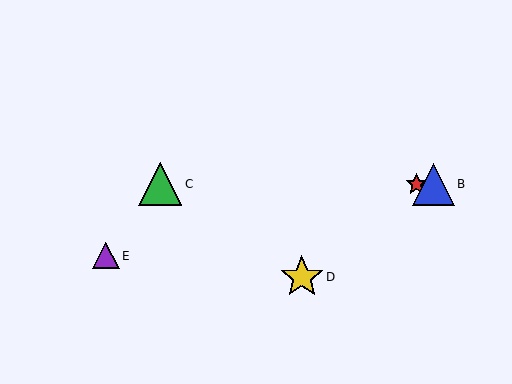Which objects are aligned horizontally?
Objects A, B, C are aligned horizontally.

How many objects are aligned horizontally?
3 objects (A, B, C) are aligned horizontally.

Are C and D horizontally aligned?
No, C is at y≈184 and D is at y≈277.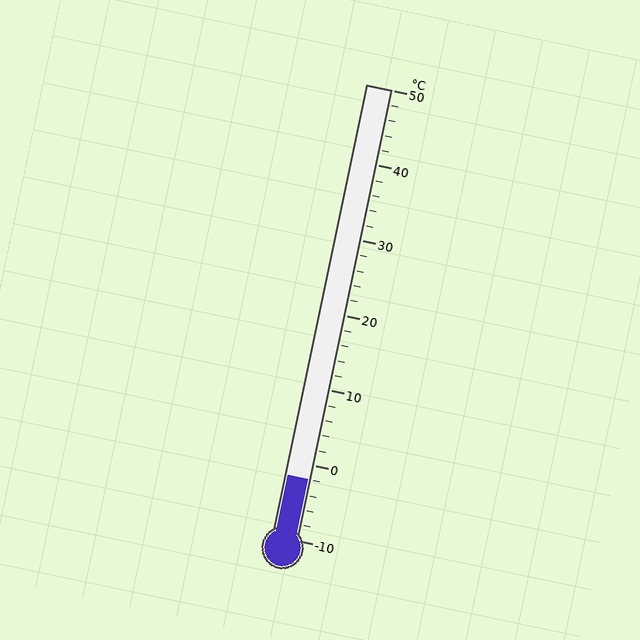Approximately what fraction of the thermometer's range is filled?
The thermometer is filled to approximately 15% of its range.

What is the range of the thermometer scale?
The thermometer scale ranges from -10°C to 50°C.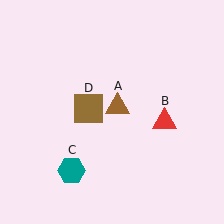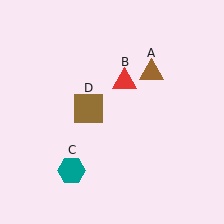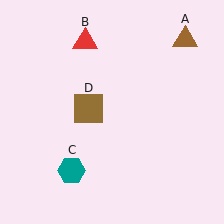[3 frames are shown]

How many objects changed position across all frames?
2 objects changed position: brown triangle (object A), red triangle (object B).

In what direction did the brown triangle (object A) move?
The brown triangle (object A) moved up and to the right.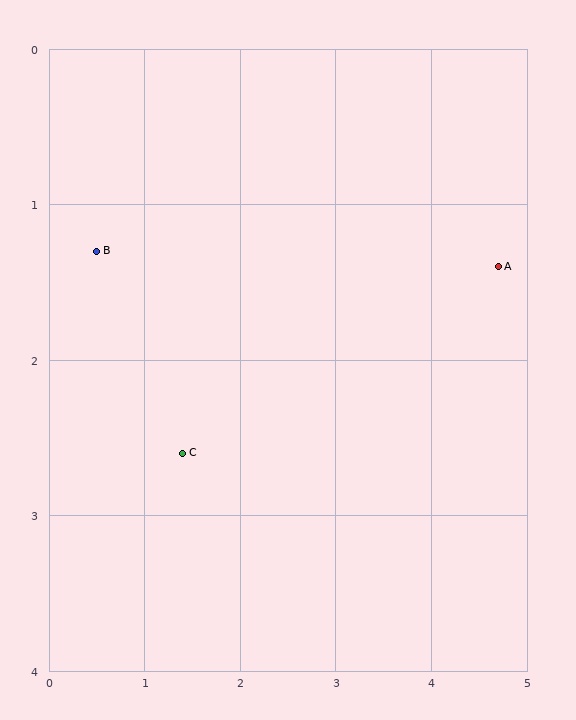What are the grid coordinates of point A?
Point A is at approximately (4.7, 1.4).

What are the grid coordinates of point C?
Point C is at approximately (1.4, 2.6).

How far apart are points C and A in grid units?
Points C and A are about 3.5 grid units apart.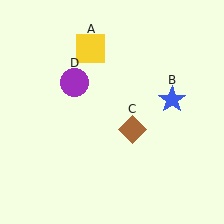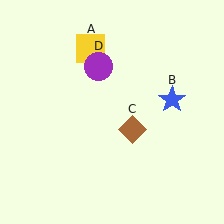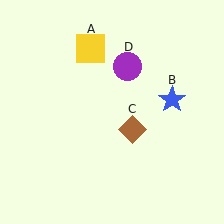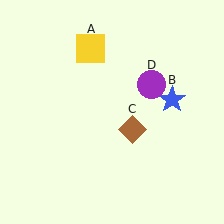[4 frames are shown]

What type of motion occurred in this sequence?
The purple circle (object D) rotated clockwise around the center of the scene.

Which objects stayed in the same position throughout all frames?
Yellow square (object A) and blue star (object B) and brown diamond (object C) remained stationary.